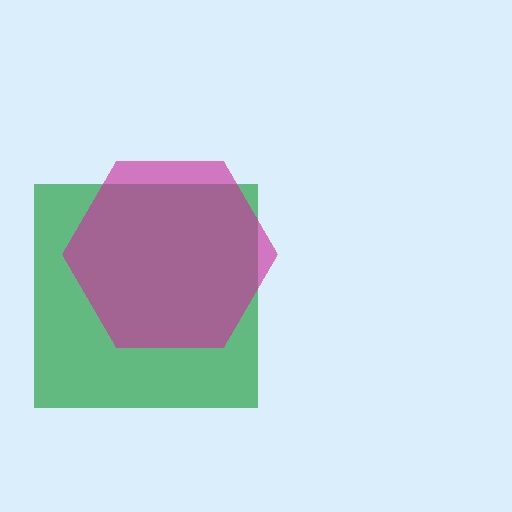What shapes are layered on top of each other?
The layered shapes are: a green square, a magenta hexagon.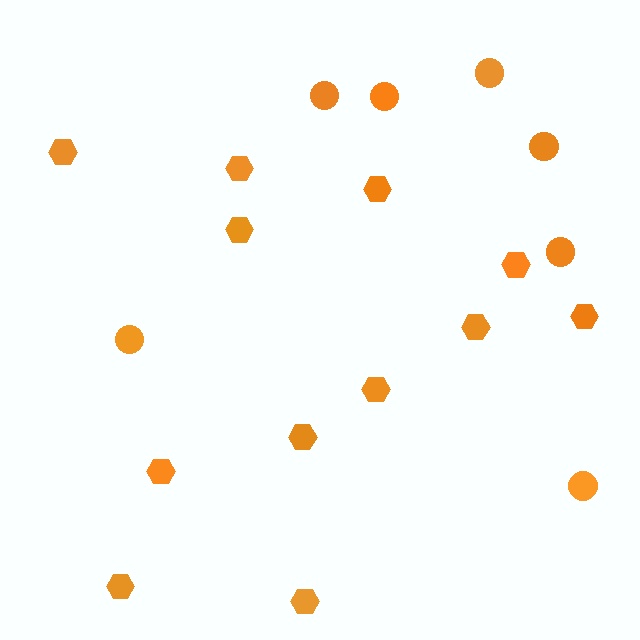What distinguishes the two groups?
There are 2 groups: one group of hexagons (12) and one group of circles (7).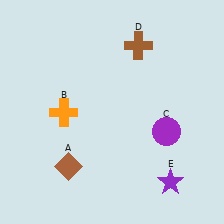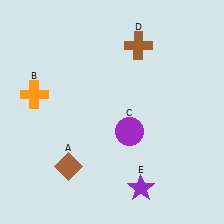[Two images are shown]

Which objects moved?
The objects that moved are: the orange cross (B), the purple circle (C), the purple star (E).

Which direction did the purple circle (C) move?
The purple circle (C) moved left.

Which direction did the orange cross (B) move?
The orange cross (B) moved left.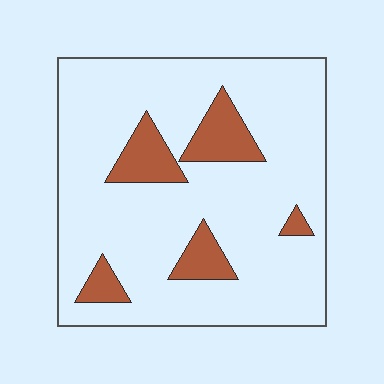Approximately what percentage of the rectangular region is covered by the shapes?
Approximately 15%.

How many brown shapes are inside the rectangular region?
5.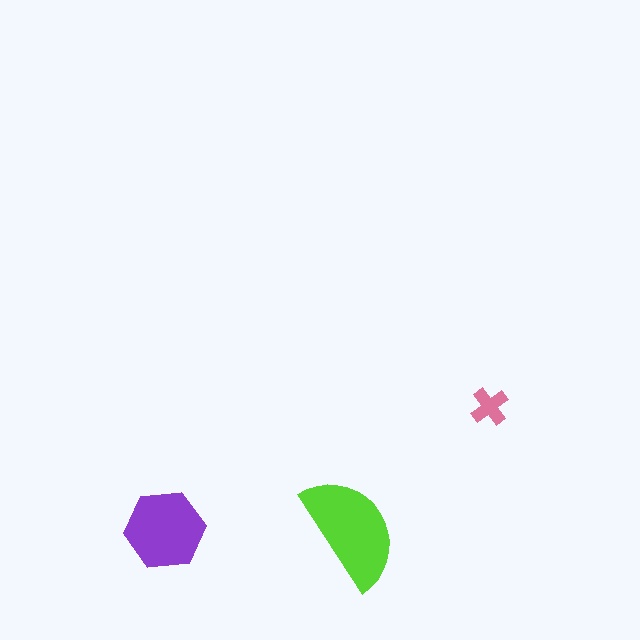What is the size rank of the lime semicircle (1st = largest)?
1st.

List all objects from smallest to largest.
The pink cross, the purple hexagon, the lime semicircle.